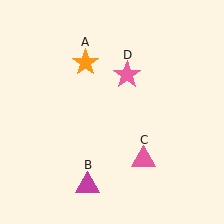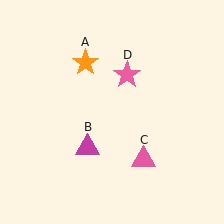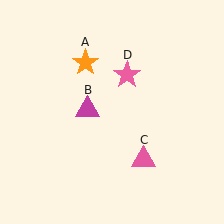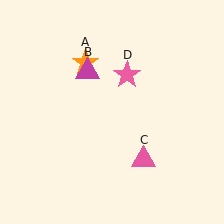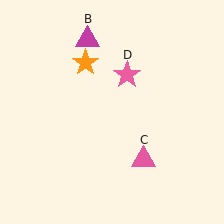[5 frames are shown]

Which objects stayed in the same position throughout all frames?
Orange star (object A) and pink triangle (object C) and pink star (object D) remained stationary.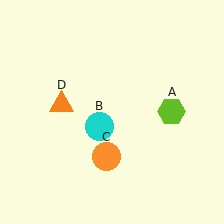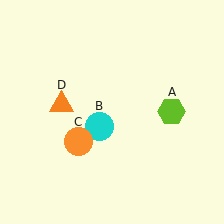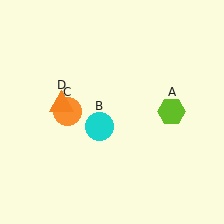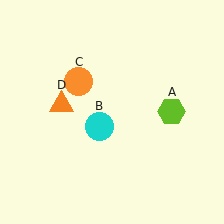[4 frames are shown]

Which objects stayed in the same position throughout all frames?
Lime hexagon (object A) and cyan circle (object B) and orange triangle (object D) remained stationary.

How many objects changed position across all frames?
1 object changed position: orange circle (object C).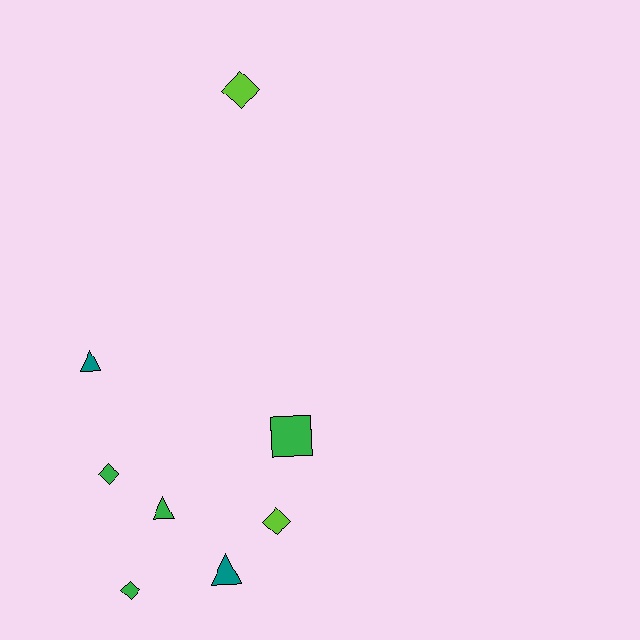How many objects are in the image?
There are 8 objects.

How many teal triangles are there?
There are 2 teal triangles.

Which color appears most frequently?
Green, with 4 objects.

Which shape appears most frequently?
Diamond, with 4 objects.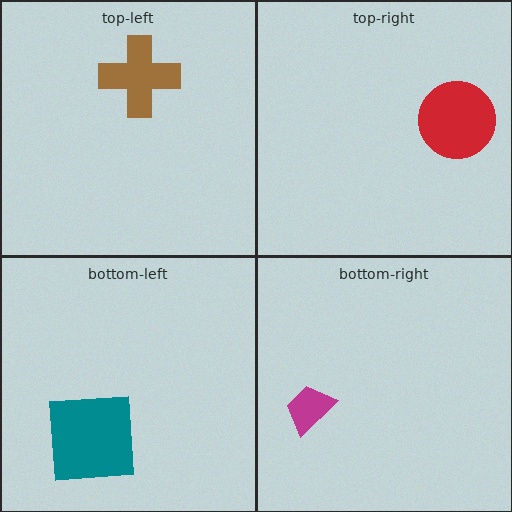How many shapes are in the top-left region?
1.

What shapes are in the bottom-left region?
The teal square.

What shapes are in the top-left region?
The brown cross.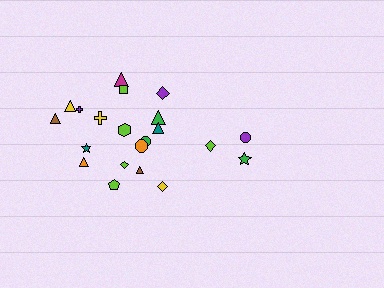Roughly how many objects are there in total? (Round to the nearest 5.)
Roughly 20 objects in total.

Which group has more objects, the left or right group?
The left group.